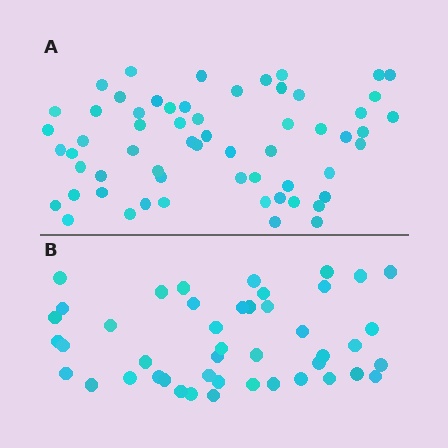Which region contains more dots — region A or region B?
Region A (the top region) has more dots.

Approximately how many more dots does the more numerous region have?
Region A has approximately 15 more dots than region B.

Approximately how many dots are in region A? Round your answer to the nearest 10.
About 60 dots.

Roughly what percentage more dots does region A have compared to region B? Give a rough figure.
About 35% more.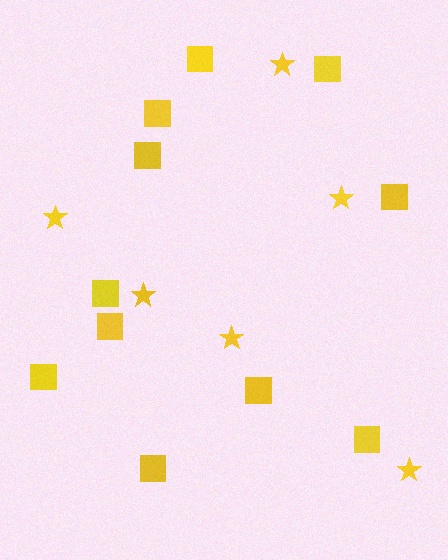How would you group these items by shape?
There are 2 groups: one group of squares (11) and one group of stars (6).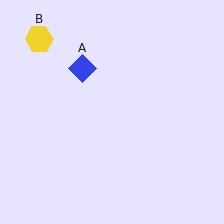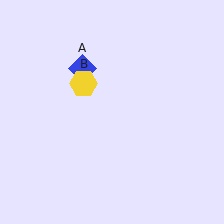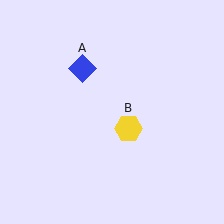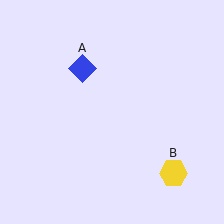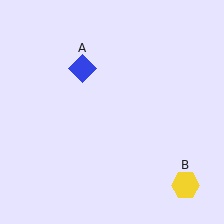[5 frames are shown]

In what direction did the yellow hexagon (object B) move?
The yellow hexagon (object B) moved down and to the right.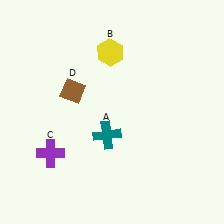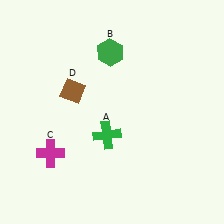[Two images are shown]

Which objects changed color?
A changed from teal to green. B changed from yellow to green. C changed from purple to magenta.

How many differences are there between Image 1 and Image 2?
There are 3 differences between the two images.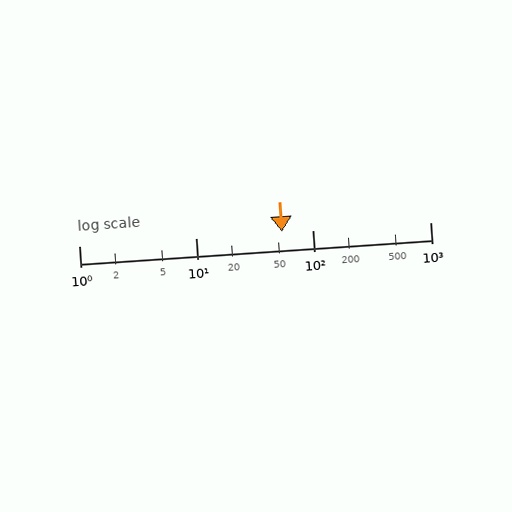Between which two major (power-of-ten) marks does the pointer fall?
The pointer is between 10 and 100.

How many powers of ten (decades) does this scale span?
The scale spans 3 decades, from 1 to 1000.